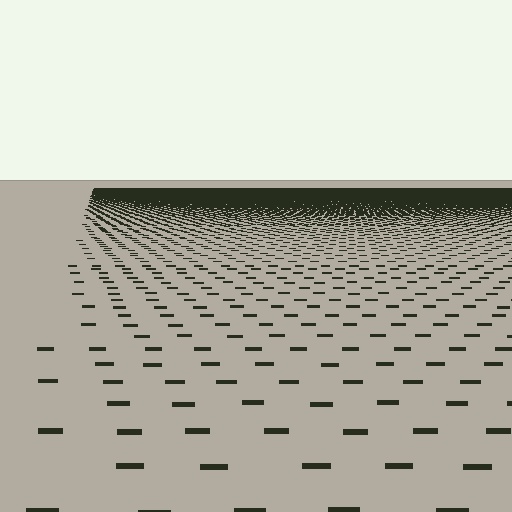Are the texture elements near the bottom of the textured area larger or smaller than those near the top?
Larger. Near the bottom, elements are closer to the viewer and appear at a bigger on-screen size.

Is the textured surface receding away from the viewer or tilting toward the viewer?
The surface is receding away from the viewer. Texture elements get smaller and denser toward the top.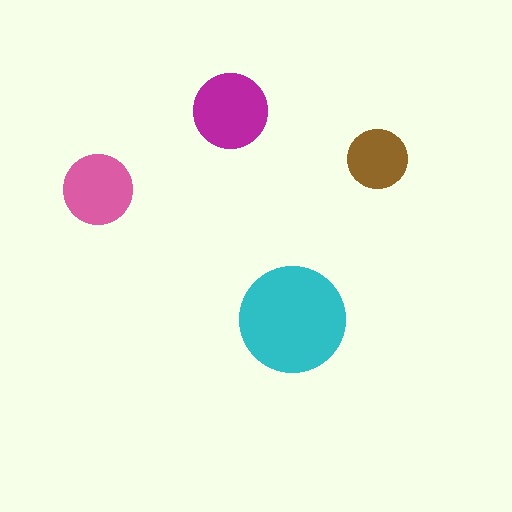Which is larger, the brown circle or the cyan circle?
The cyan one.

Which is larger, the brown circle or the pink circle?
The pink one.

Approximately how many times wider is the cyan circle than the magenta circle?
About 1.5 times wider.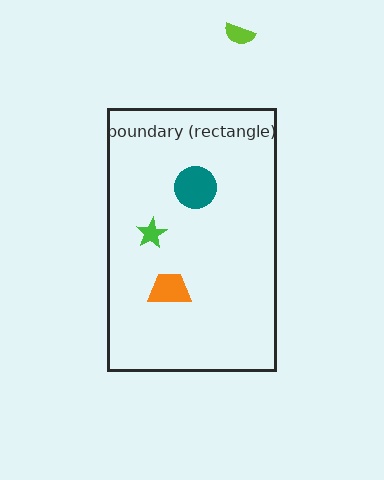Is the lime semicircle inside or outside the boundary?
Outside.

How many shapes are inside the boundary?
3 inside, 1 outside.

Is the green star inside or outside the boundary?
Inside.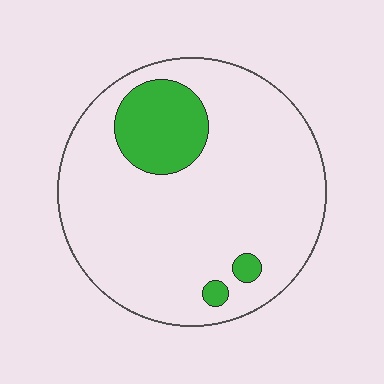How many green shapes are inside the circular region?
3.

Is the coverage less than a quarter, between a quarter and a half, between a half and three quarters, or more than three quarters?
Less than a quarter.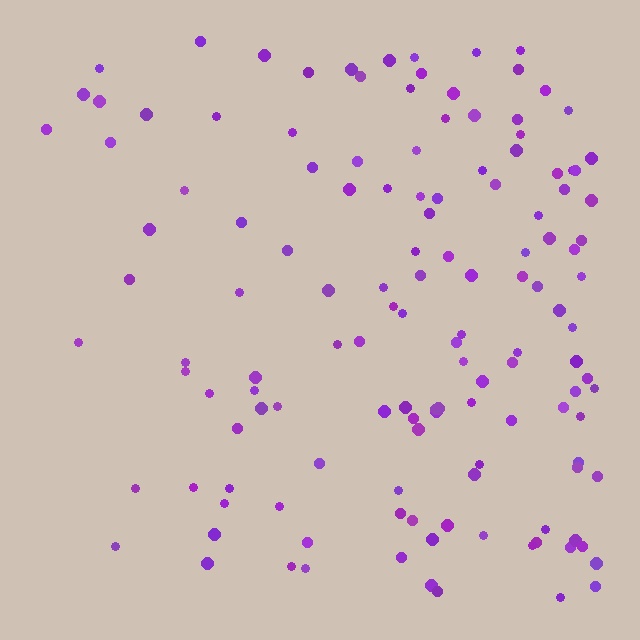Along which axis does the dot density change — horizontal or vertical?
Horizontal.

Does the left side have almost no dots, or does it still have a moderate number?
Still a moderate number, just noticeably fewer than the right.